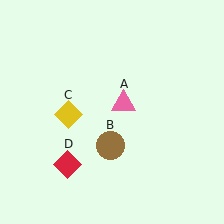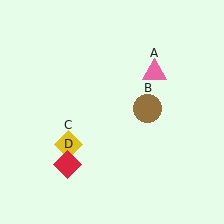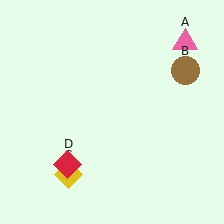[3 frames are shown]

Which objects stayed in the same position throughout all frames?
Red diamond (object D) remained stationary.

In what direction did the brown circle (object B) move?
The brown circle (object B) moved up and to the right.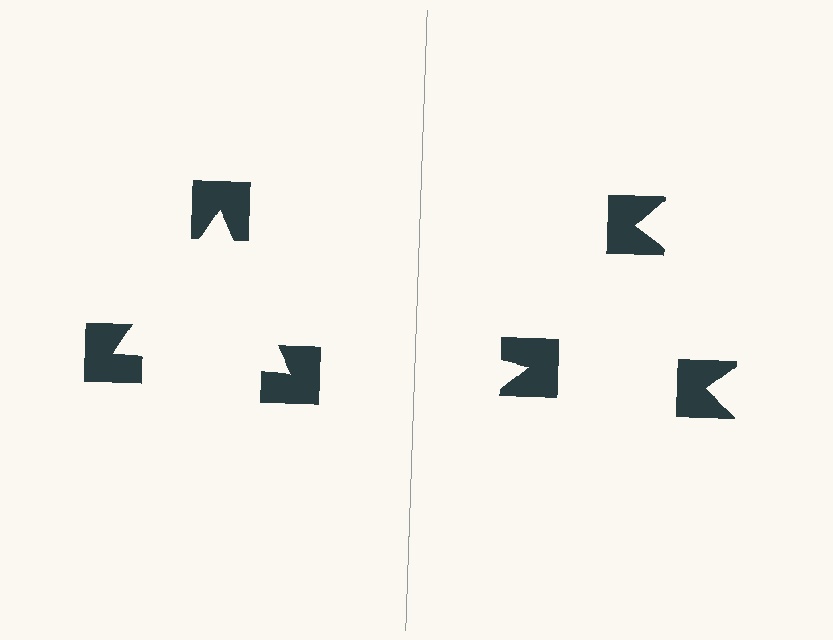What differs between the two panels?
The notched squares are positioned identically on both sides; only the wedge orientations differ. On the left they align to a triangle; on the right they are misaligned.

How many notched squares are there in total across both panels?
6 — 3 on each side.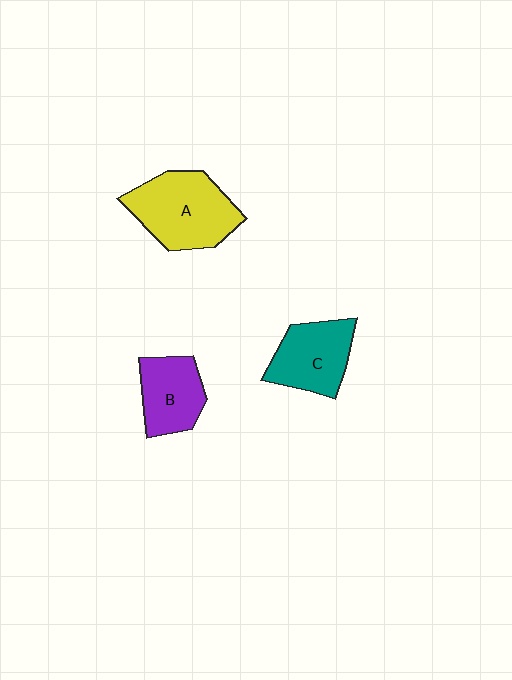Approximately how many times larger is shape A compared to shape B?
Approximately 1.5 times.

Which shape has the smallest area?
Shape B (purple).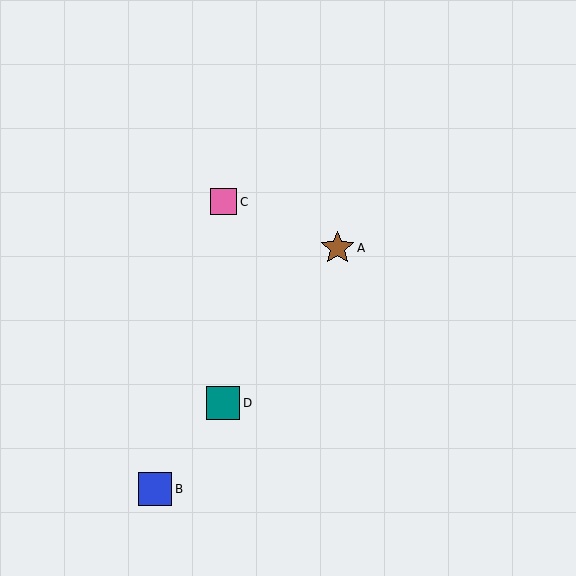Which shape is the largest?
The teal square (labeled D) is the largest.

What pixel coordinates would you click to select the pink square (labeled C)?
Click at (224, 202) to select the pink square C.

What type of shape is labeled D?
Shape D is a teal square.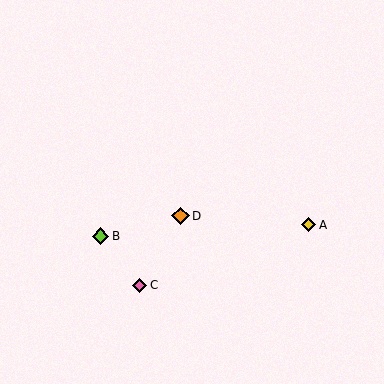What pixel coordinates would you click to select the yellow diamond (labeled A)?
Click at (309, 225) to select the yellow diamond A.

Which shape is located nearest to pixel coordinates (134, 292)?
The pink diamond (labeled C) at (140, 285) is nearest to that location.